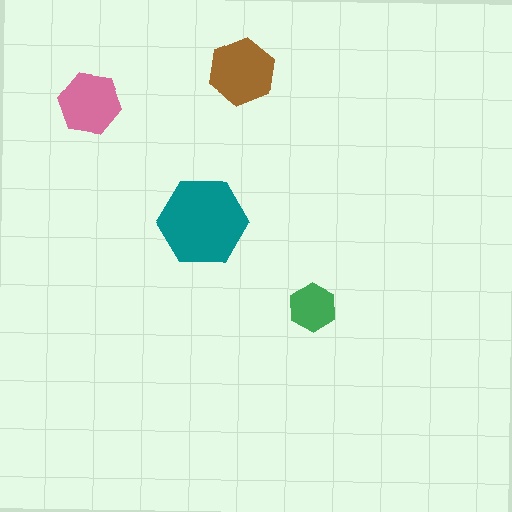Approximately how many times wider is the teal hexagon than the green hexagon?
About 2 times wider.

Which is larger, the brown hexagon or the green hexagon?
The brown one.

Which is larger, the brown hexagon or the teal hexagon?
The teal one.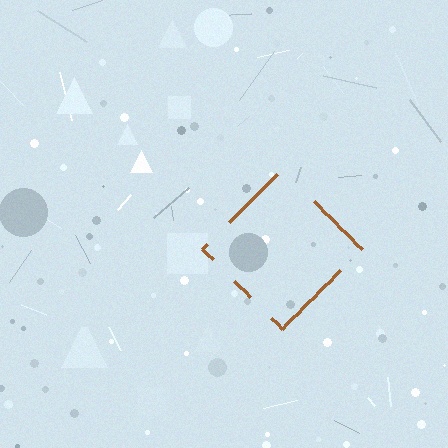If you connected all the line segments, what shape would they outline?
They would outline a diamond.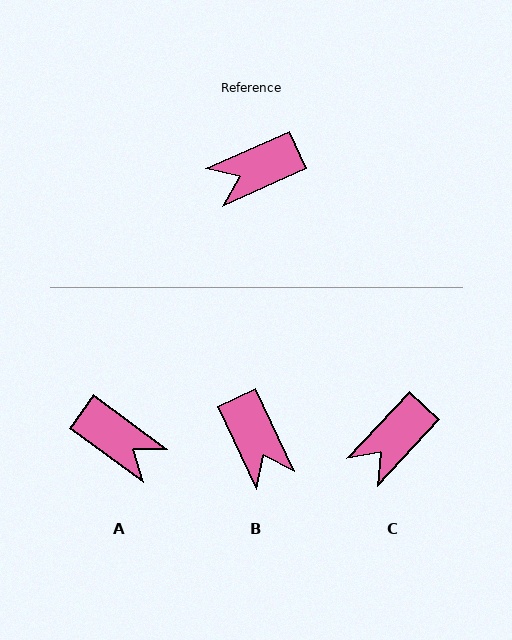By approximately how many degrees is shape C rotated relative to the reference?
Approximately 23 degrees counter-clockwise.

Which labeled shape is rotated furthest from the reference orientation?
A, about 119 degrees away.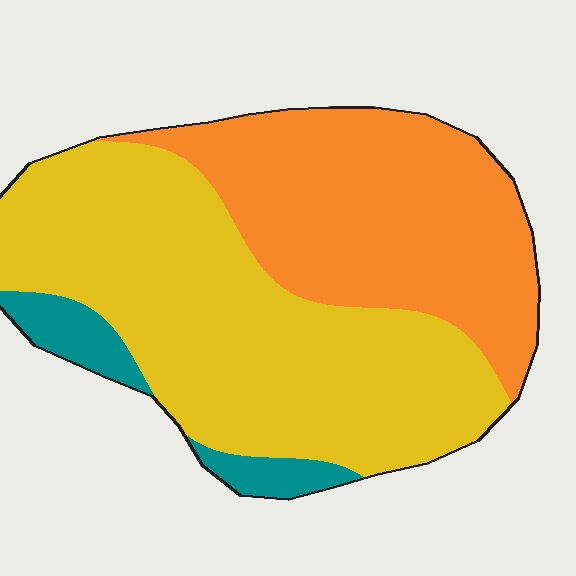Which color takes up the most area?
Yellow, at roughly 55%.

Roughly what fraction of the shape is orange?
Orange takes up about three eighths (3/8) of the shape.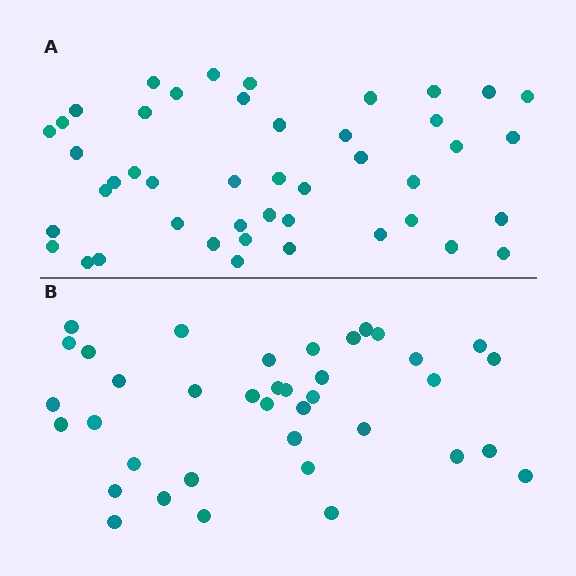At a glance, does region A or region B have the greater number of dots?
Region A (the top region) has more dots.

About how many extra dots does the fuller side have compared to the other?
Region A has roughly 8 or so more dots than region B.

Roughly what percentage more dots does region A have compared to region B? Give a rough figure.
About 20% more.